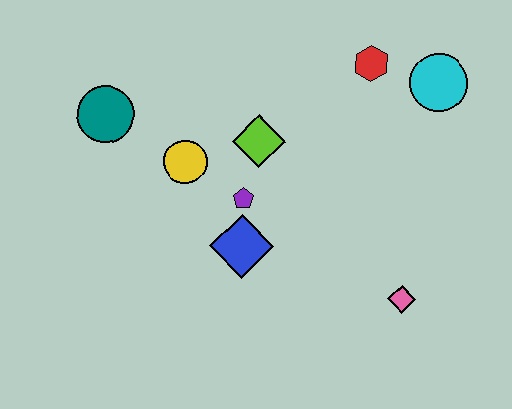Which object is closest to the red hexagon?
The cyan circle is closest to the red hexagon.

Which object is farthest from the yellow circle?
The cyan circle is farthest from the yellow circle.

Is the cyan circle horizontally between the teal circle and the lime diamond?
No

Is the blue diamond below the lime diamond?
Yes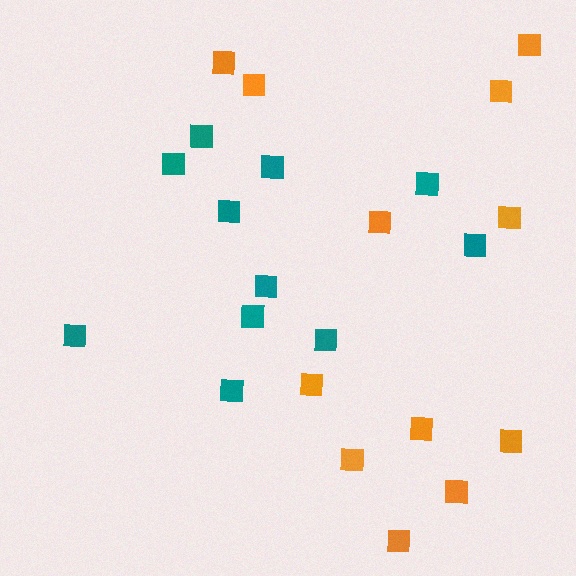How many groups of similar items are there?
There are 2 groups: one group of orange squares (12) and one group of teal squares (11).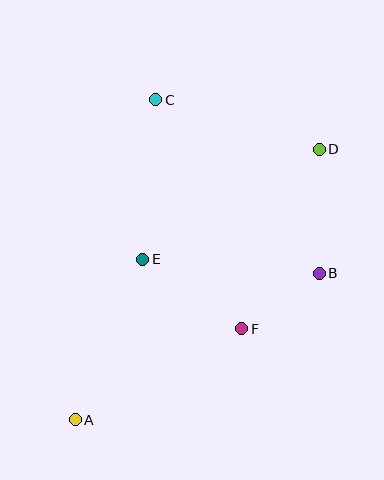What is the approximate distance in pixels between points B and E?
The distance between B and E is approximately 177 pixels.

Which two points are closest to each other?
Points B and F are closest to each other.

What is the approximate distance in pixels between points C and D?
The distance between C and D is approximately 171 pixels.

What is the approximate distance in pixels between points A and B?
The distance between A and B is approximately 285 pixels.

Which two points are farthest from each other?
Points A and D are farthest from each other.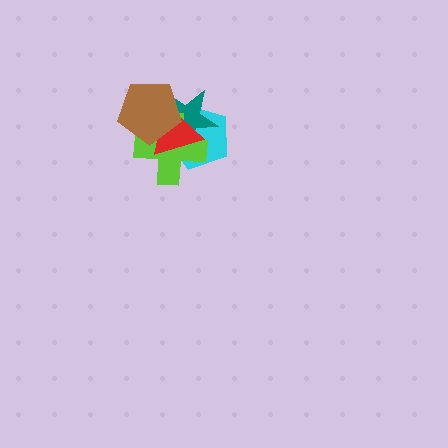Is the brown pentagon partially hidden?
No, no other shape covers it.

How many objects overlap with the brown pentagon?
4 objects overlap with the brown pentagon.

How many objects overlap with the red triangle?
4 objects overlap with the red triangle.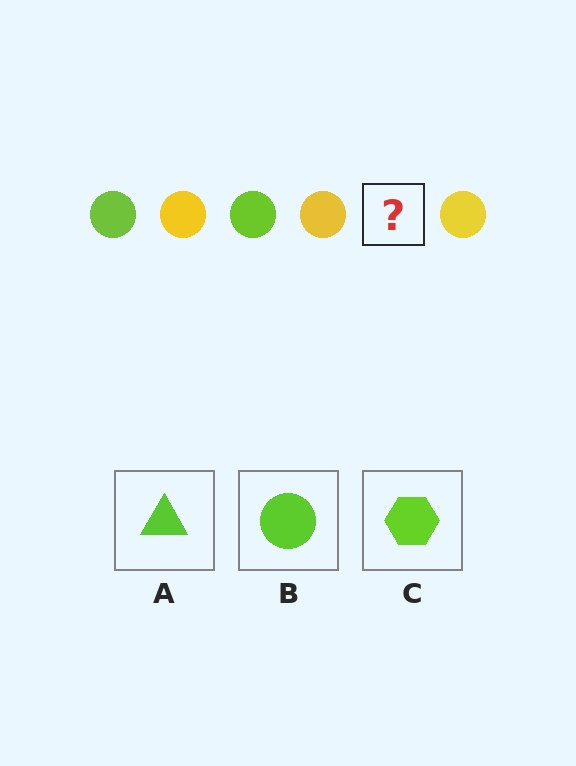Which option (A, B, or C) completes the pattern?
B.